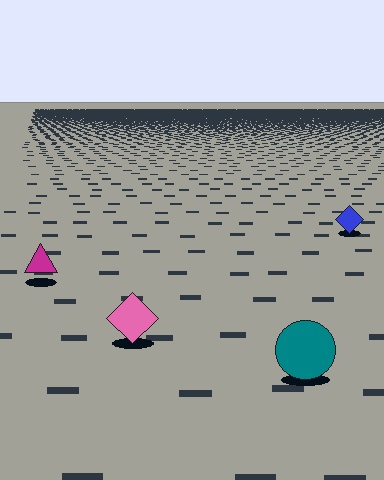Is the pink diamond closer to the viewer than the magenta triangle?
Yes. The pink diamond is closer — you can tell from the texture gradient: the ground texture is coarser near it.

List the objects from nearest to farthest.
From nearest to farthest: the teal circle, the pink diamond, the magenta triangle, the blue diamond.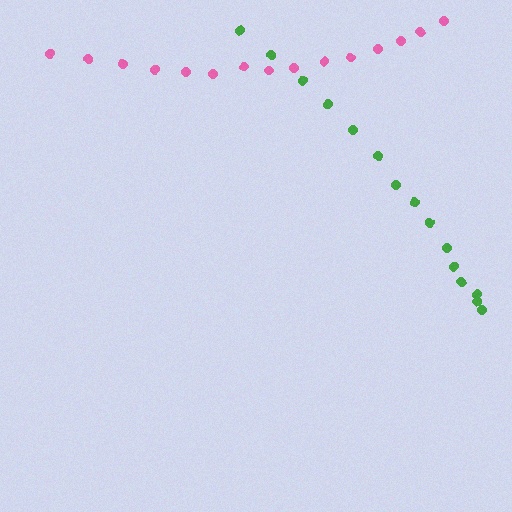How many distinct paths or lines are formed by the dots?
There are 2 distinct paths.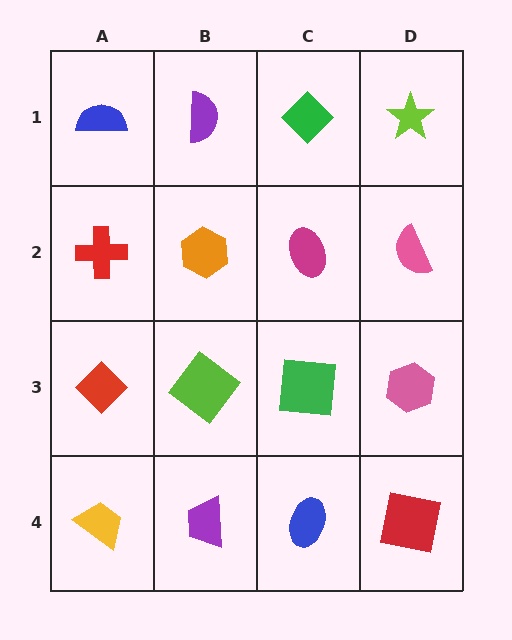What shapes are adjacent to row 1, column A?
A red cross (row 2, column A), a purple semicircle (row 1, column B).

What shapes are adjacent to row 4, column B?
A lime diamond (row 3, column B), a yellow trapezoid (row 4, column A), a blue ellipse (row 4, column C).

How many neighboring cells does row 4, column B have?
3.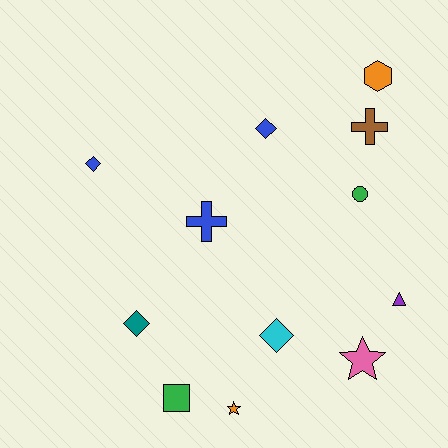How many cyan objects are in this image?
There is 1 cyan object.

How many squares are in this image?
There is 1 square.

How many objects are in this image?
There are 12 objects.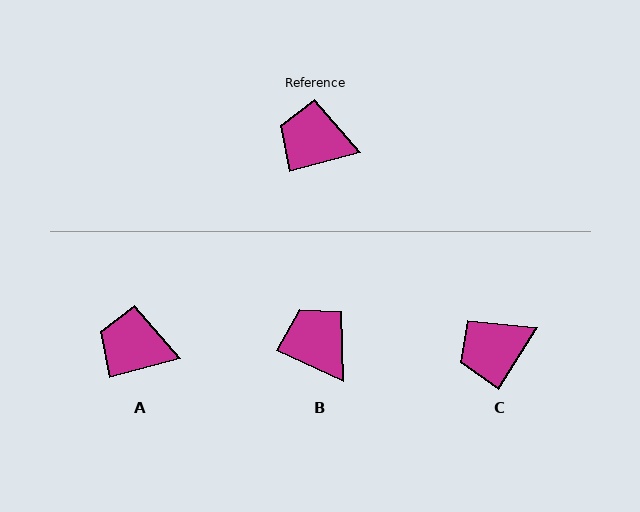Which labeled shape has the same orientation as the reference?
A.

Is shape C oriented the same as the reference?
No, it is off by about 44 degrees.